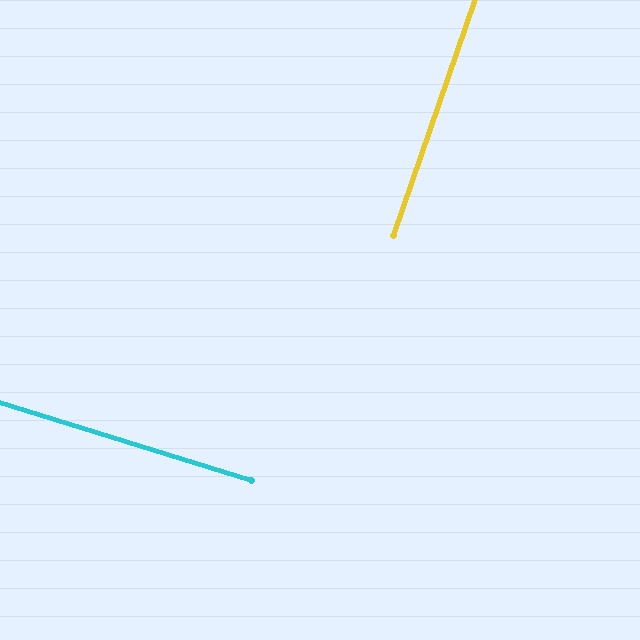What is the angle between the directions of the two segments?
Approximately 88 degrees.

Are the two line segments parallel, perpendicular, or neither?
Perpendicular — they meet at approximately 88°.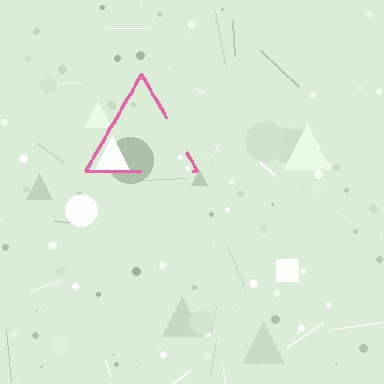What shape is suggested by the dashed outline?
The dashed outline suggests a triangle.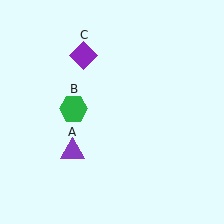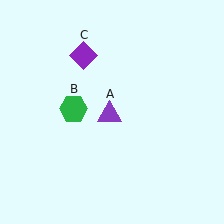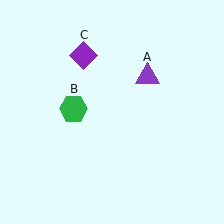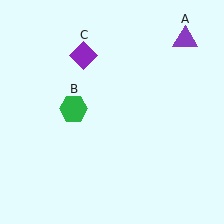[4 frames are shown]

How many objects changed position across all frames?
1 object changed position: purple triangle (object A).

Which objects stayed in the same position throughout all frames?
Green hexagon (object B) and purple diamond (object C) remained stationary.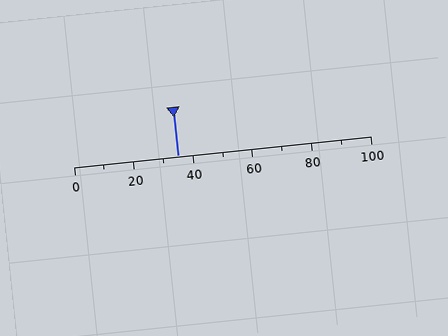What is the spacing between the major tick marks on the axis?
The major ticks are spaced 20 apart.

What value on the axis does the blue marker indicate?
The marker indicates approximately 35.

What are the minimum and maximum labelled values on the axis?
The axis runs from 0 to 100.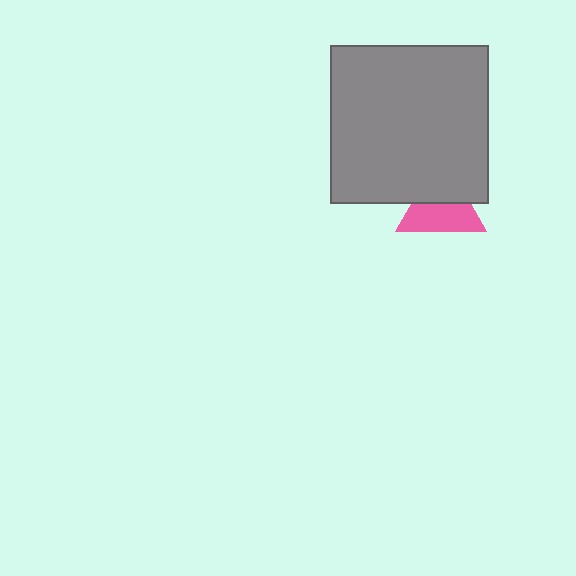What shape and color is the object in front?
The object in front is a gray square.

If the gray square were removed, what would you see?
You would see the complete pink triangle.